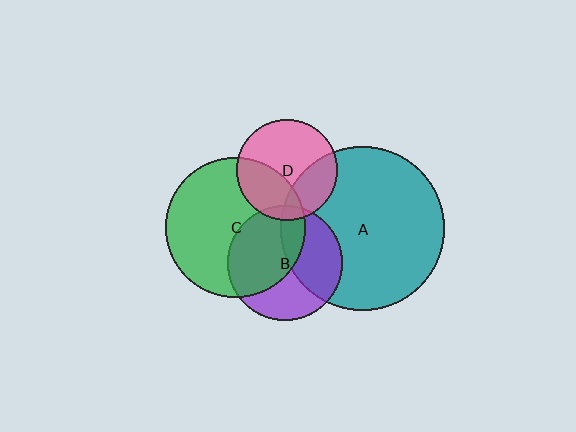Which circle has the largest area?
Circle A (teal).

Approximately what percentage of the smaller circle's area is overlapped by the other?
Approximately 40%.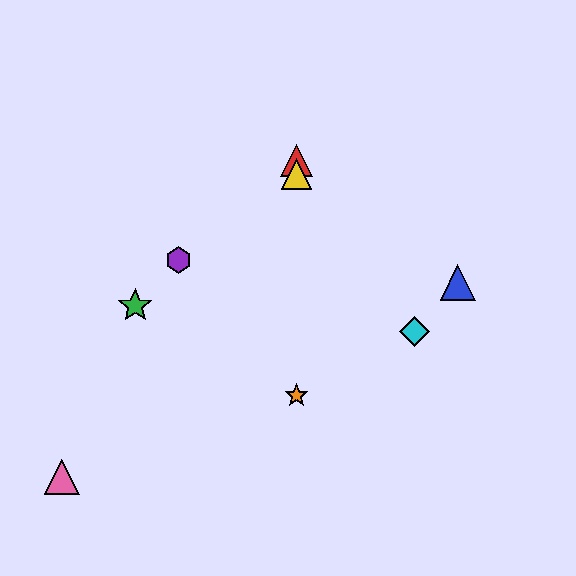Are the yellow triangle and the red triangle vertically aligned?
Yes, both are at x≈296.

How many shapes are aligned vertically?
3 shapes (the red triangle, the yellow triangle, the orange star) are aligned vertically.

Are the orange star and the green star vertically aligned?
No, the orange star is at x≈296 and the green star is at x≈135.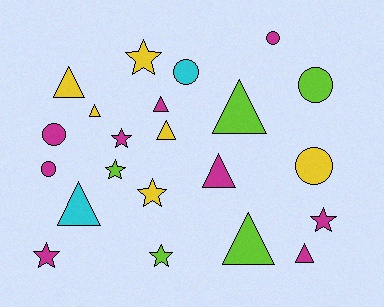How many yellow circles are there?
There is 1 yellow circle.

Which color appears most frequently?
Magenta, with 9 objects.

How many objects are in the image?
There are 22 objects.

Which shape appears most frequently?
Triangle, with 9 objects.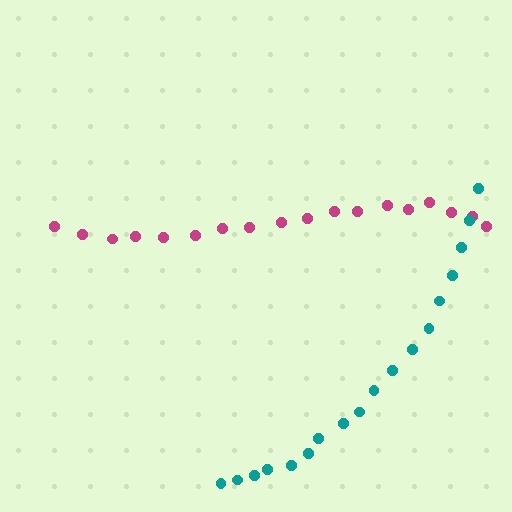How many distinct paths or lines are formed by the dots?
There are 2 distinct paths.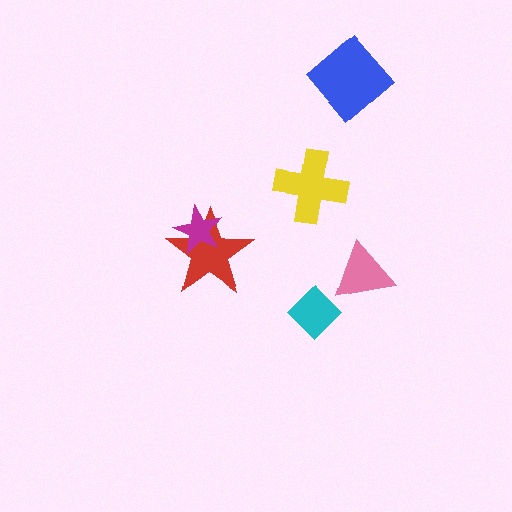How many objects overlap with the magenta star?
1 object overlaps with the magenta star.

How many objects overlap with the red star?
1 object overlaps with the red star.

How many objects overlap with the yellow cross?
0 objects overlap with the yellow cross.